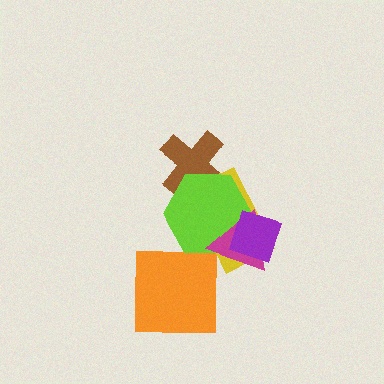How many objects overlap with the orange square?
0 objects overlap with the orange square.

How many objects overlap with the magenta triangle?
3 objects overlap with the magenta triangle.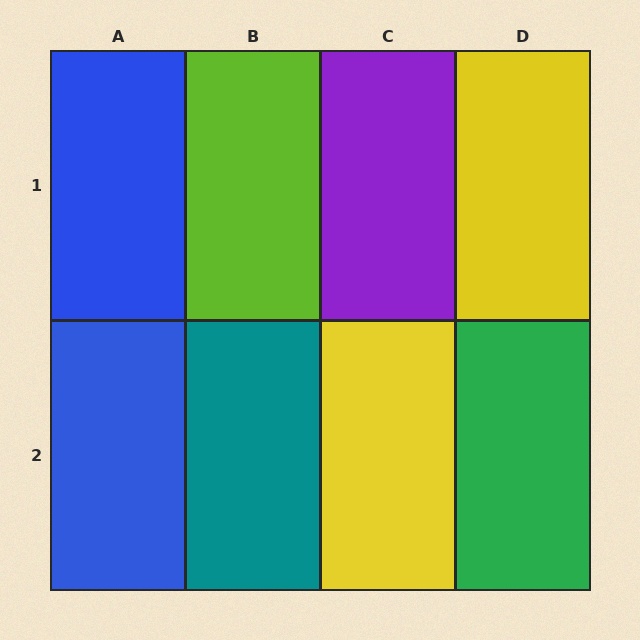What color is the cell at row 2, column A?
Blue.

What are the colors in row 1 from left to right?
Blue, lime, purple, yellow.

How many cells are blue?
2 cells are blue.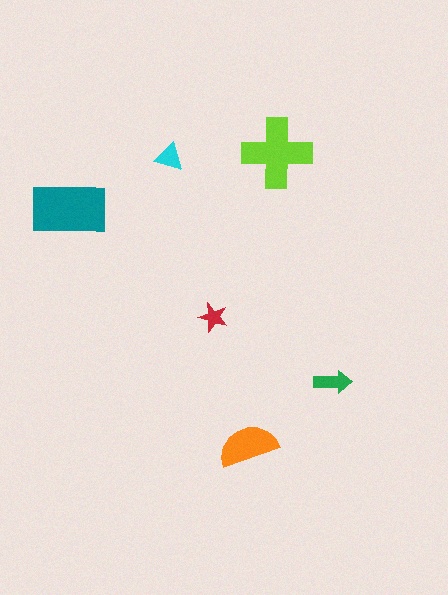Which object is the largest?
The teal rectangle.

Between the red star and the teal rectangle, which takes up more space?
The teal rectangle.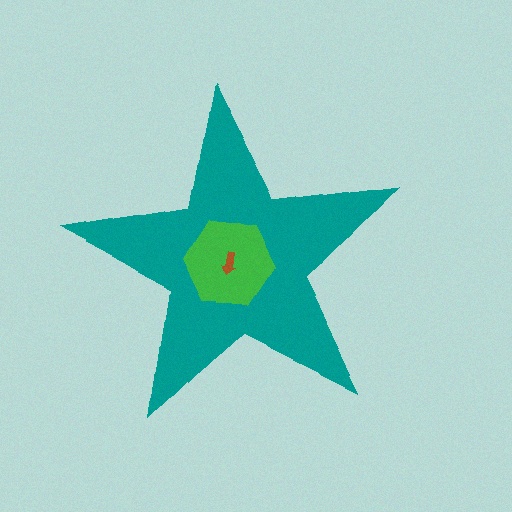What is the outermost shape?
The teal star.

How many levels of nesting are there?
3.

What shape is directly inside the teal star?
The green hexagon.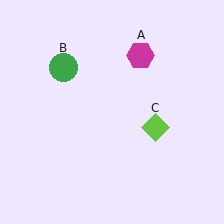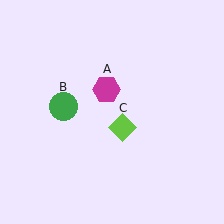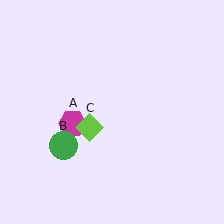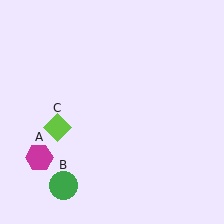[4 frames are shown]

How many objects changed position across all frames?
3 objects changed position: magenta hexagon (object A), green circle (object B), lime diamond (object C).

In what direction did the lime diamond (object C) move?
The lime diamond (object C) moved left.